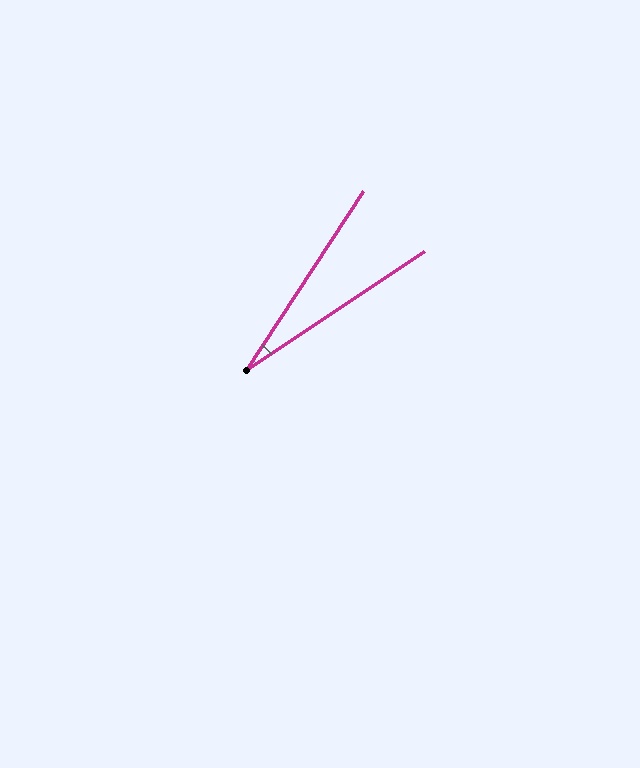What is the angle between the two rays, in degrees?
Approximately 23 degrees.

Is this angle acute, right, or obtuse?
It is acute.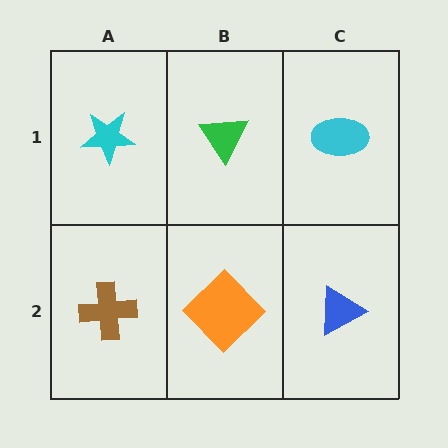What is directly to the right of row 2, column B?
A blue triangle.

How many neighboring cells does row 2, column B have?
3.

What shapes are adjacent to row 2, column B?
A green triangle (row 1, column B), a brown cross (row 2, column A), a blue triangle (row 2, column C).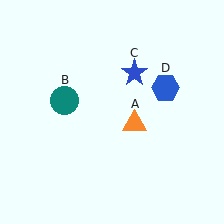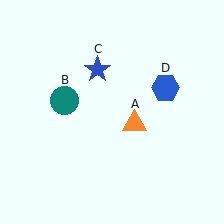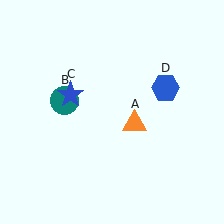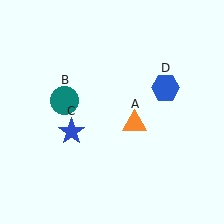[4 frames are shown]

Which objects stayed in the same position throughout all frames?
Orange triangle (object A) and teal circle (object B) and blue hexagon (object D) remained stationary.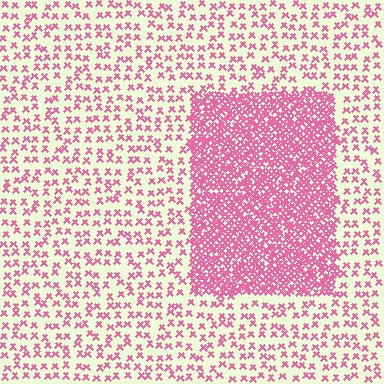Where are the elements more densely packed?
The elements are more densely packed inside the rectangle boundary.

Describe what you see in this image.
The image contains small pink elements arranged at two different densities. A rectangle-shaped region is visible where the elements are more densely packed than the surrounding area.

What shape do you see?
I see a rectangle.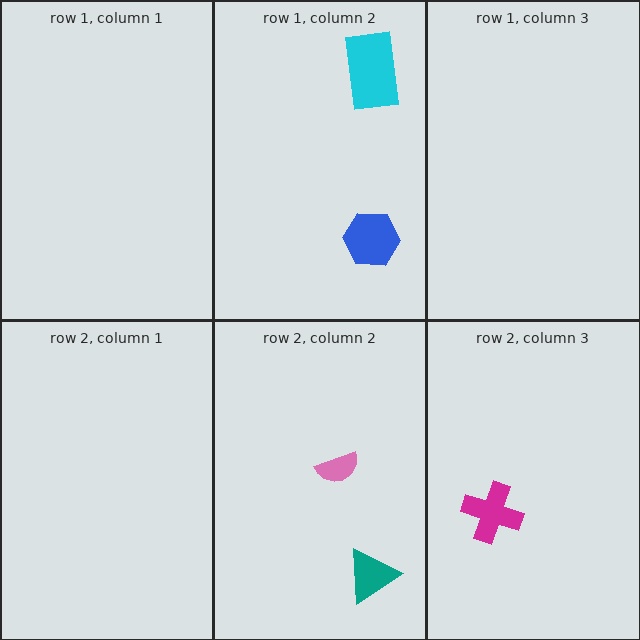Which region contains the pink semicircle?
The row 2, column 2 region.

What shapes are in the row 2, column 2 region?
The teal triangle, the pink semicircle.